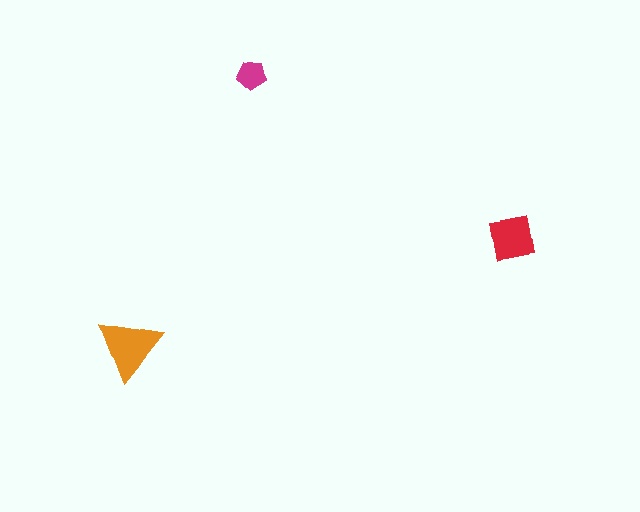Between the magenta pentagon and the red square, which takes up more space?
The red square.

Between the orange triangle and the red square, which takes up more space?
The orange triangle.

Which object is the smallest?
The magenta pentagon.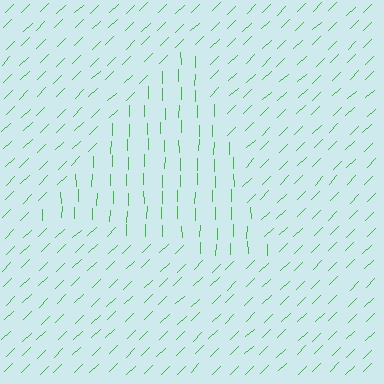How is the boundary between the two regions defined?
The boundary is defined purely by a change in line orientation (approximately 45 degrees difference). All lines are the same color and thickness.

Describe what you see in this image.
The image is filled with small green line segments. A triangle region in the image has lines oriented differently from the surrounding lines, creating a visible texture boundary.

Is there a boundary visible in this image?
Yes, there is a texture boundary formed by a change in line orientation.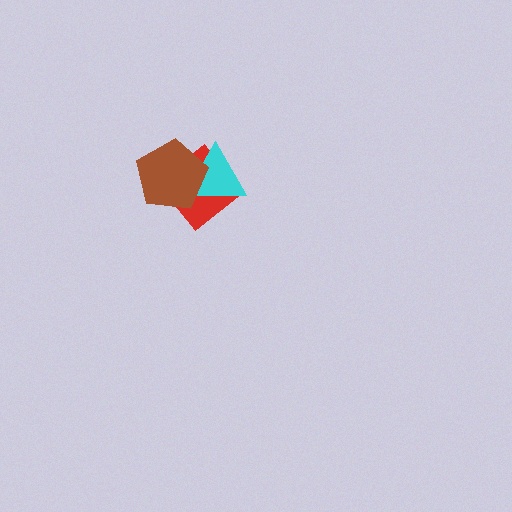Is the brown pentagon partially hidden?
No, no other shape covers it.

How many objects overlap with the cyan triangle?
2 objects overlap with the cyan triangle.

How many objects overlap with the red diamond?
2 objects overlap with the red diamond.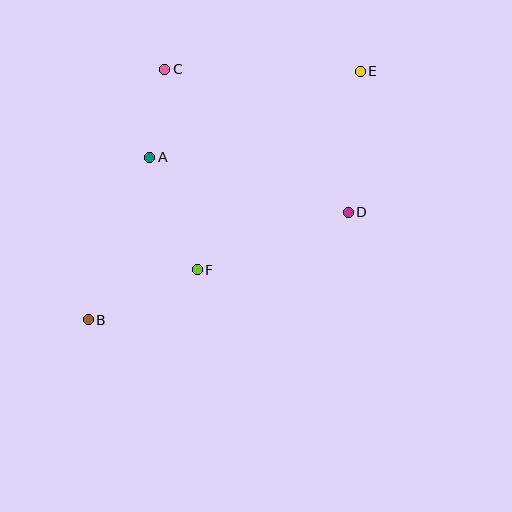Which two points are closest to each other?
Points A and C are closest to each other.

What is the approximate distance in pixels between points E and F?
The distance between E and F is approximately 257 pixels.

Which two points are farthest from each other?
Points B and E are farthest from each other.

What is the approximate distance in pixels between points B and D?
The distance between B and D is approximately 282 pixels.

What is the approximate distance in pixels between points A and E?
The distance between A and E is approximately 227 pixels.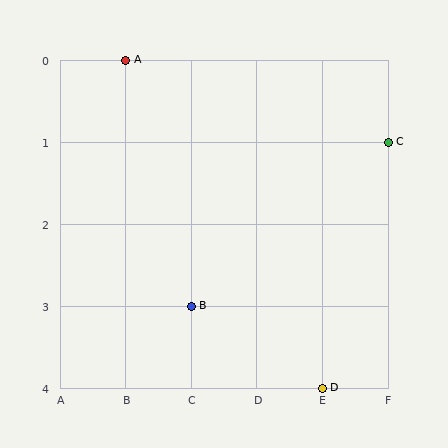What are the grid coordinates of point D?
Point D is at grid coordinates (E, 4).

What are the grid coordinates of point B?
Point B is at grid coordinates (C, 3).